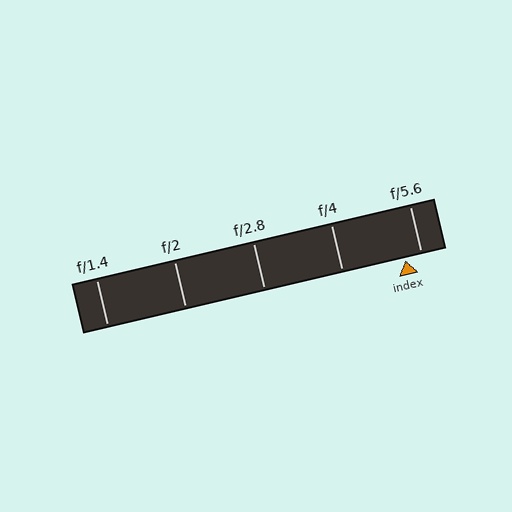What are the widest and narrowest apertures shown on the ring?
The widest aperture shown is f/1.4 and the narrowest is f/5.6.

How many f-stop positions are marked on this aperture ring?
There are 5 f-stop positions marked.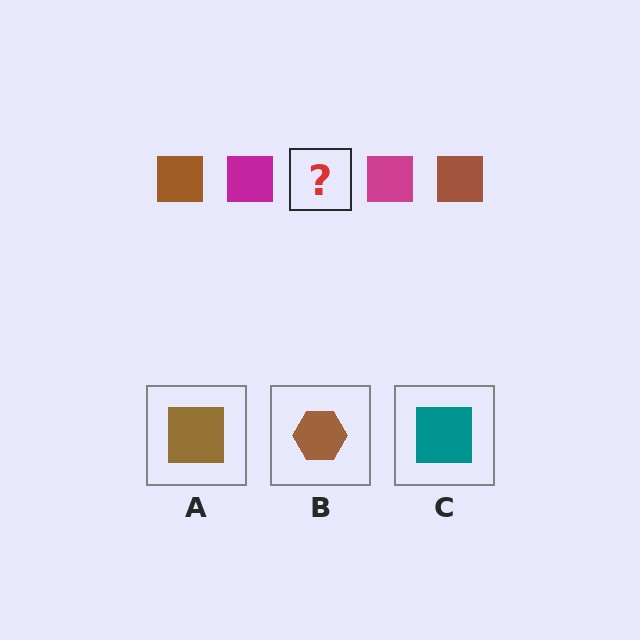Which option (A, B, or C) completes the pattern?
A.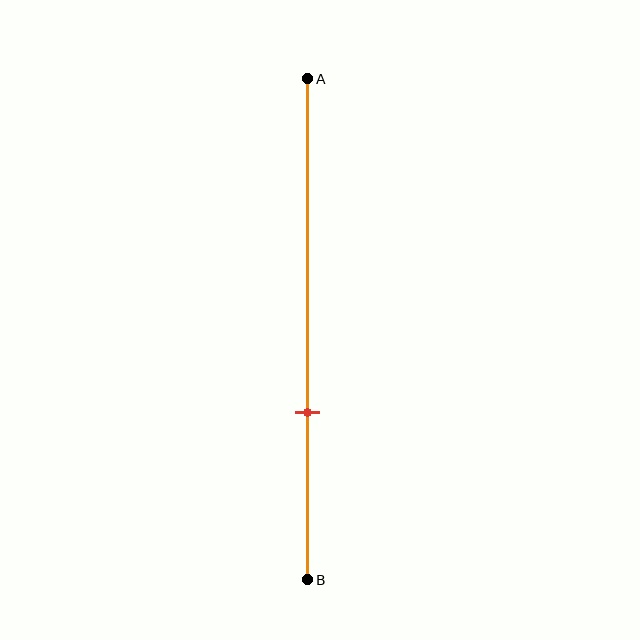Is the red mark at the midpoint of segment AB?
No, the mark is at about 65% from A, not at the 50% midpoint.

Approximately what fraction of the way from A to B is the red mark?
The red mark is approximately 65% of the way from A to B.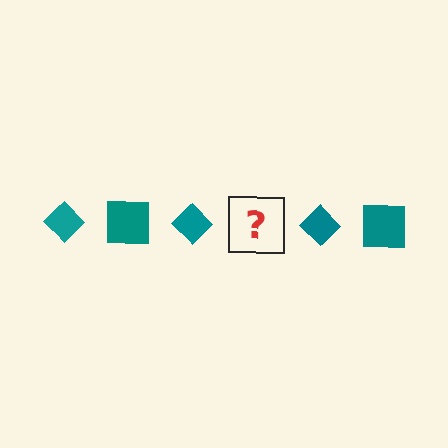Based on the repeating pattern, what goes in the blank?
The blank should be a teal square.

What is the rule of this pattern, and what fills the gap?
The rule is that the pattern cycles through diamond, square shapes in teal. The gap should be filled with a teal square.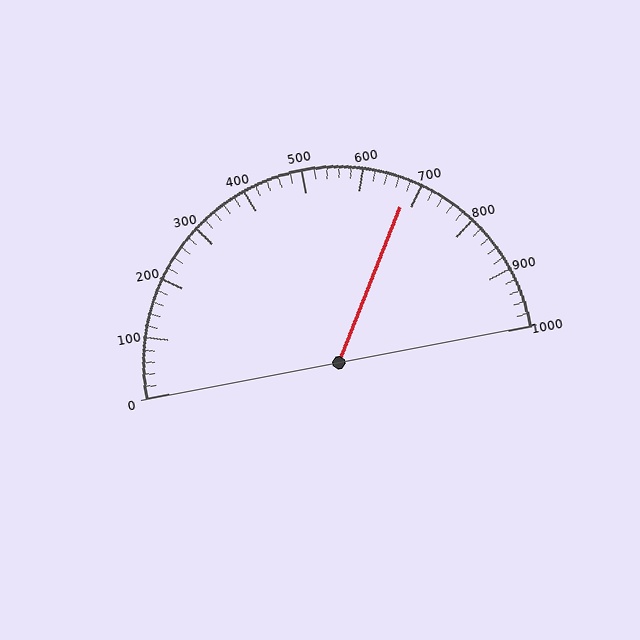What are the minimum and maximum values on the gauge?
The gauge ranges from 0 to 1000.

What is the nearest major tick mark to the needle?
The nearest major tick mark is 700.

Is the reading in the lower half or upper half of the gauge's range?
The reading is in the upper half of the range (0 to 1000).